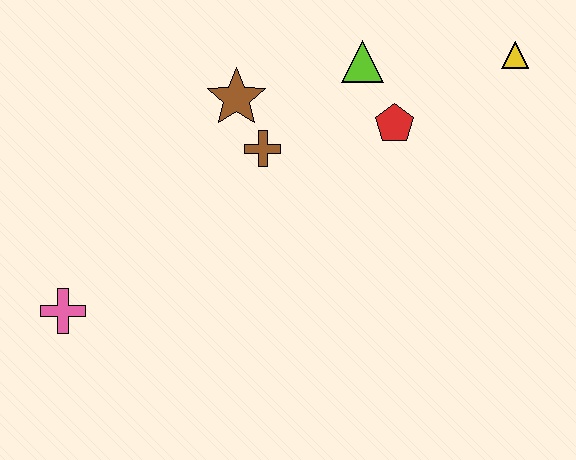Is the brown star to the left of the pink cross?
No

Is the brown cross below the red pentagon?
Yes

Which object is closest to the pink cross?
The brown cross is closest to the pink cross.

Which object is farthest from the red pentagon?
The pink cross is farthest from the red pentagon.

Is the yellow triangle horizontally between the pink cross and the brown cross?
No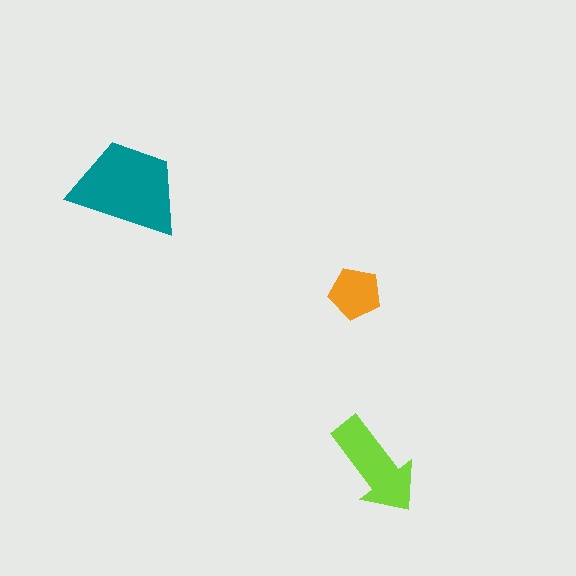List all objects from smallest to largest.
The orange pentagon, the lime arrow, the teal trapezoid.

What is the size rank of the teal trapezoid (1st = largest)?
1st.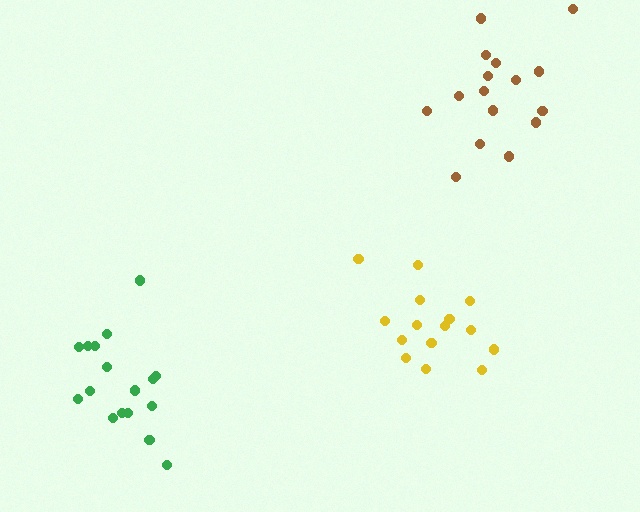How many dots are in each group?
Group 1: 15 dots, Group 2: 17 dots, Group 3: 16 dots (48 total).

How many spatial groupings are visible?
There are 3 spatial groupings.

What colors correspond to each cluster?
The clusters are colored: yellow, green, brown.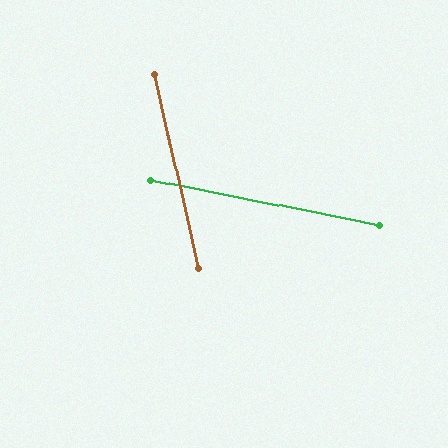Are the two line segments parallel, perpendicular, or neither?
Neither parallel nor perpendicular — they differ by about 66°.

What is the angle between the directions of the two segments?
Approximately 66 degrees.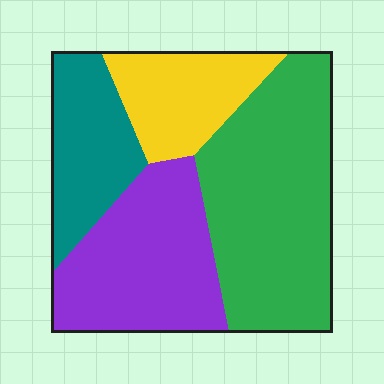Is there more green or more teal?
Green.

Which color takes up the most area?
Green, at roughly 40%.